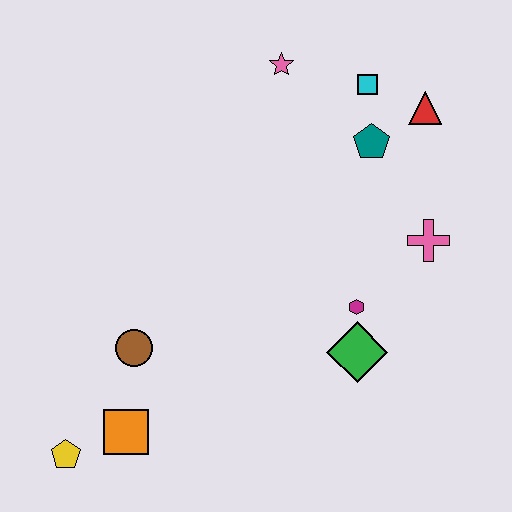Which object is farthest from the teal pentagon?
The yellow pentagon is farthest from the teal pentagon.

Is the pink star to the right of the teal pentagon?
No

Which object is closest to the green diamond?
The magenta hexagon is closest to the green diamond.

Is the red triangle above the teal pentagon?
Yes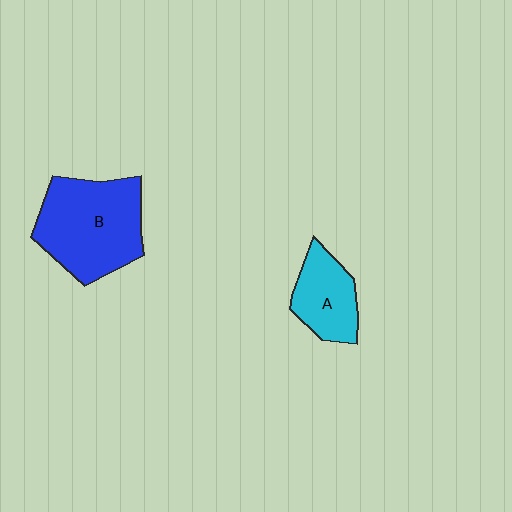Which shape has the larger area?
Shape B (blue).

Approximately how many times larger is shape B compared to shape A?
Approximately 1.9 times.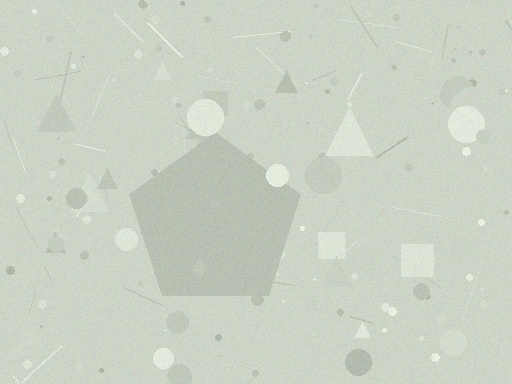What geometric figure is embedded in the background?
A pentagon is embedded in the background.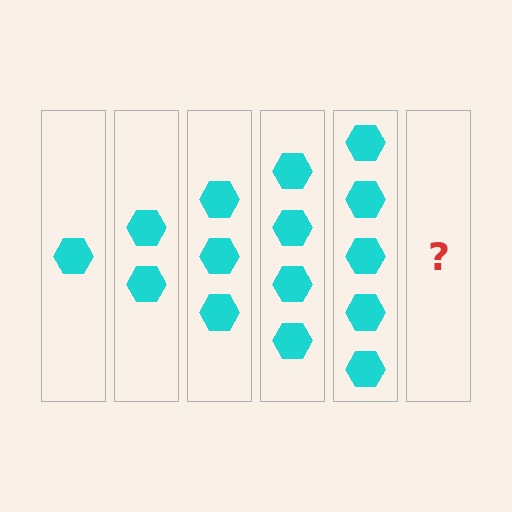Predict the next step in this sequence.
The next step is 6 hexagons.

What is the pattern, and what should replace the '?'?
The pattern is that each step adds one more hexagon. The '?' should be 6 hexagons.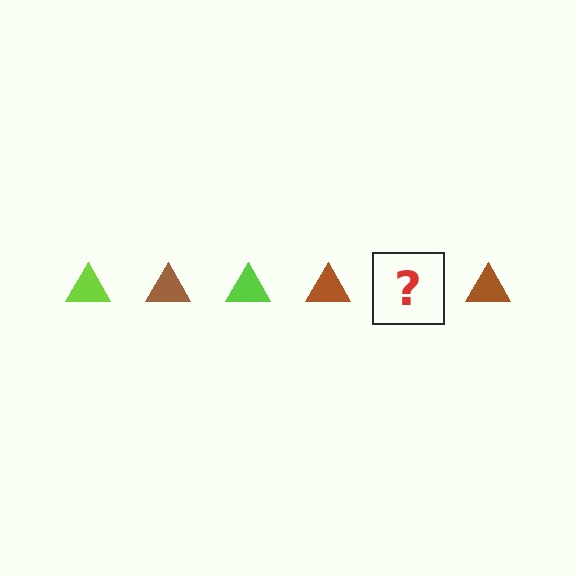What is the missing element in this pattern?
The missing element is a lime triangle.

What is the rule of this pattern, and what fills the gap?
The rule is that the pattern cycles through lime, brown triangles. The gap should be filled with a lime triangle.